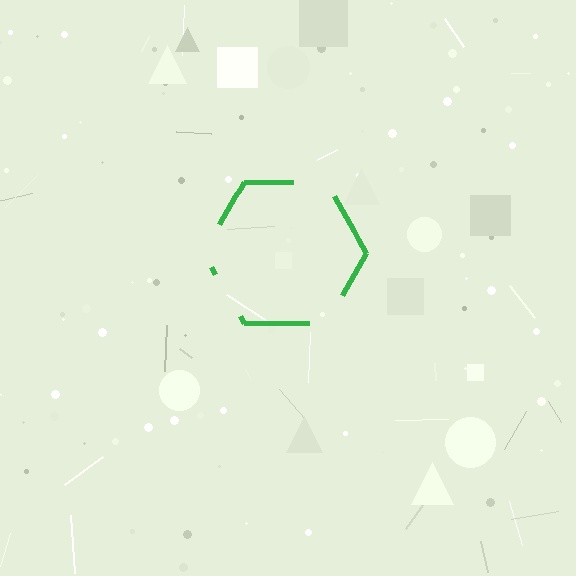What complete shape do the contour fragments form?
The contour fragments form a hexagon.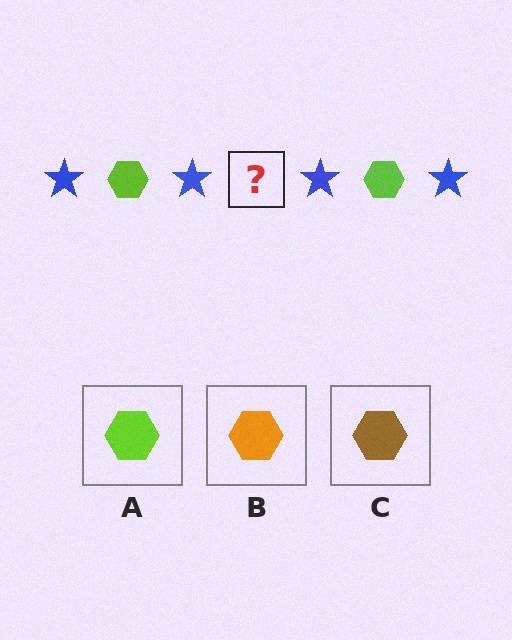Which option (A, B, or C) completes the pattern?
A.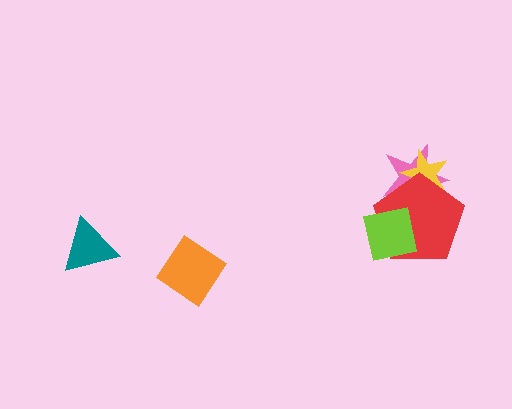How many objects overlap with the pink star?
2 objects overlap with the pink star.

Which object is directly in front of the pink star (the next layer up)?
The yellow star is directly in front of the pink star.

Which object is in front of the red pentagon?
The lime square is in front of the red pentagon.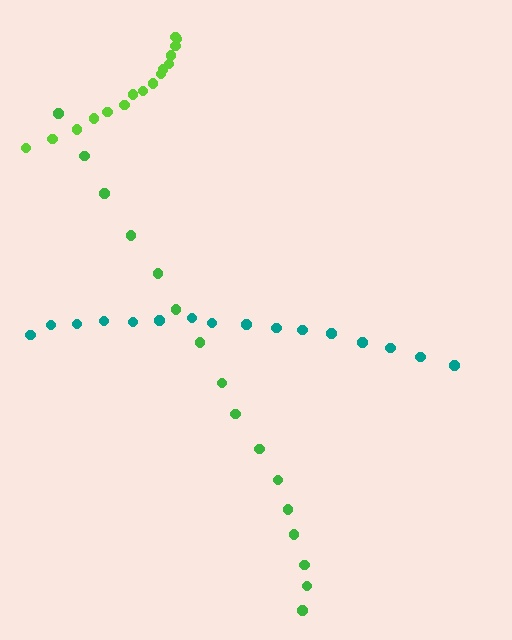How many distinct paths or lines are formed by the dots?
There are 3 distinct paths.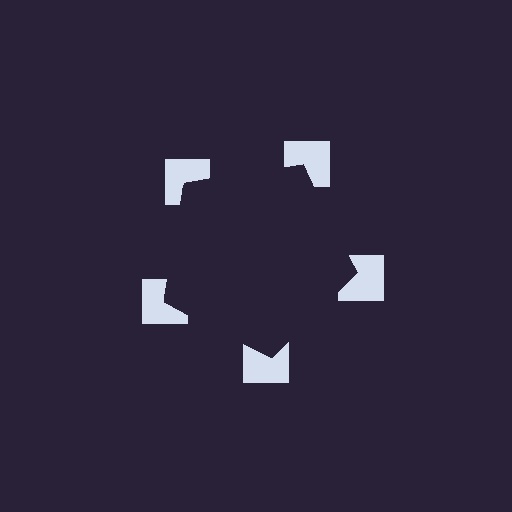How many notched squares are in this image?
There are 5 — one at each vertex of the illusory pentagon.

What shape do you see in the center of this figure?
An illusory pentagon — its edges are inferred from the aligned wedge cuts in the notched squares, not physically drawn.